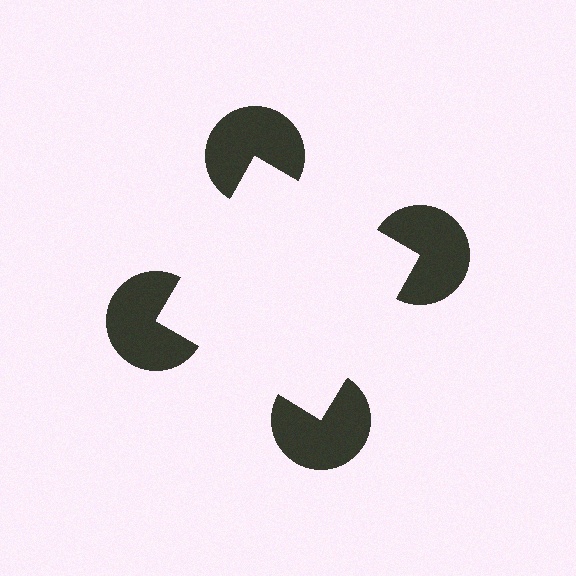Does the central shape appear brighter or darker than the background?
It typically appears slightly brighter than the background, even though no actual brightness change is drawn.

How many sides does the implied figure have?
4 sides.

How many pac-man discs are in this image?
There are 4 — one at each vertex of the illusory square.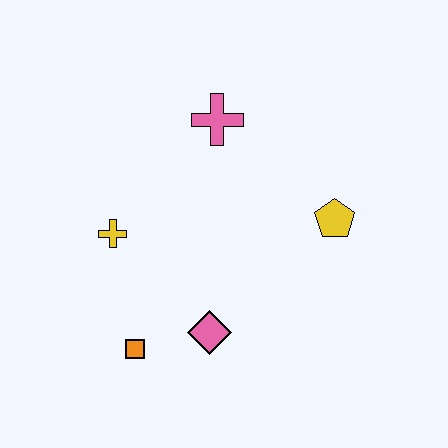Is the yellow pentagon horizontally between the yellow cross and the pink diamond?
No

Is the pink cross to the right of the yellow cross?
Yes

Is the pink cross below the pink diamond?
No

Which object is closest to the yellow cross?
The orange square is closest to the yellow cross.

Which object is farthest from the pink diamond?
The pink cross is farthest from the pink diamond.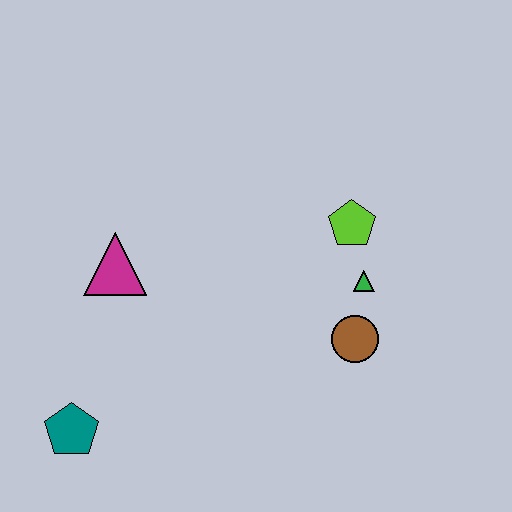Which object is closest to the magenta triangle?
The teal pentagon is closest to the magenta triangle.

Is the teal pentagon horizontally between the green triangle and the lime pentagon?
No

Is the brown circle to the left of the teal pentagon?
No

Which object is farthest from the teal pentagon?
The lime pentagon is farthest from the teal pentagon.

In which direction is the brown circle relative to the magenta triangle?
The brown circle is to the right of the magenta triangle.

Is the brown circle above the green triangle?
No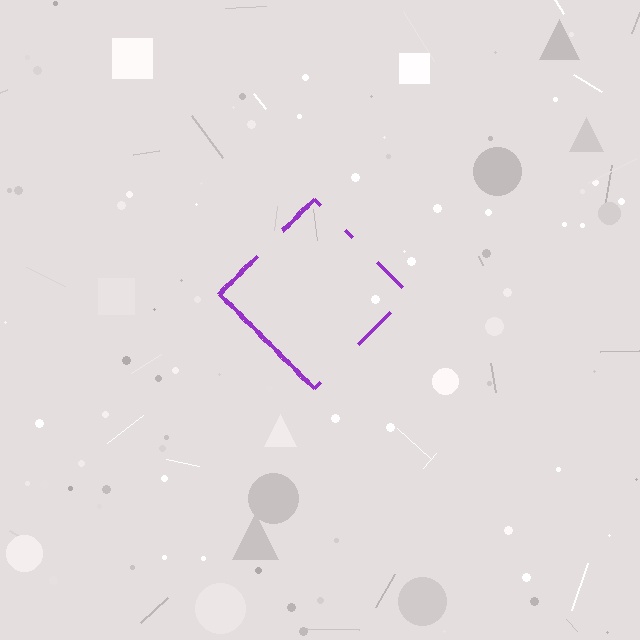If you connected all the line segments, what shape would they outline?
They would outline a diamond.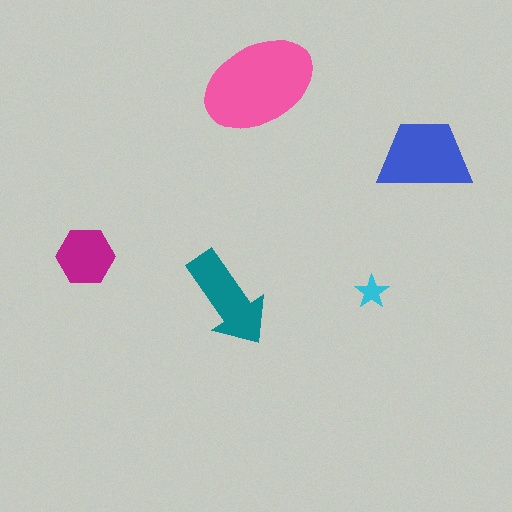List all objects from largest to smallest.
The pink ellipse, the blue trapezoid, the teal arrow, the magenta hexagon, the cyan star.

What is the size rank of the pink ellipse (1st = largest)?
1st.